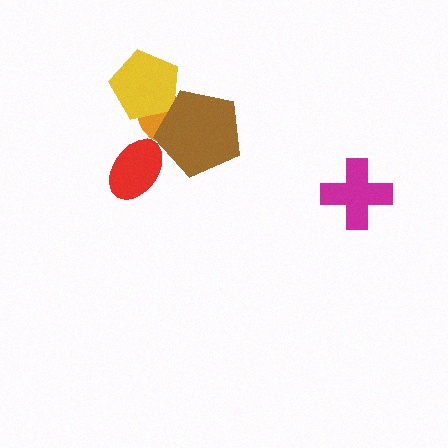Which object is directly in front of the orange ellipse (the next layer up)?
The yellow pentagon is directly in front of the orange ellipse.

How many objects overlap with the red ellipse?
0 objects overlap with the red ellipse.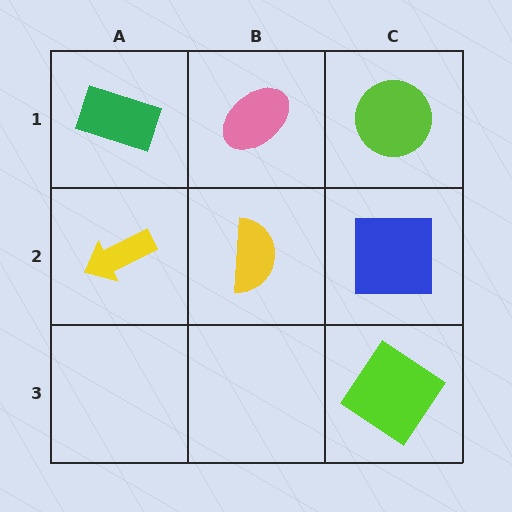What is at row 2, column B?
A yellow semicircle.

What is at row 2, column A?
A yellow arrow.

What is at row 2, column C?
A blue square.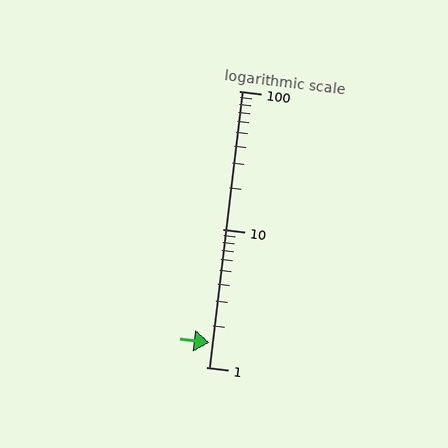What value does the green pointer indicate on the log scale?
The pointer indicates approximately 1.5.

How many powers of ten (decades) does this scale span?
The scale spans 2 decades, from 1 to 100.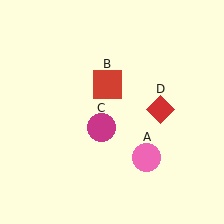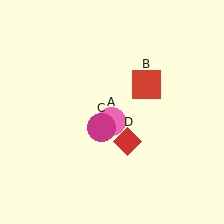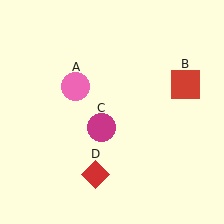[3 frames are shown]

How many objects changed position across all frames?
3 objects changed position: pink circle (object A), red square (object B), red diamond (object D).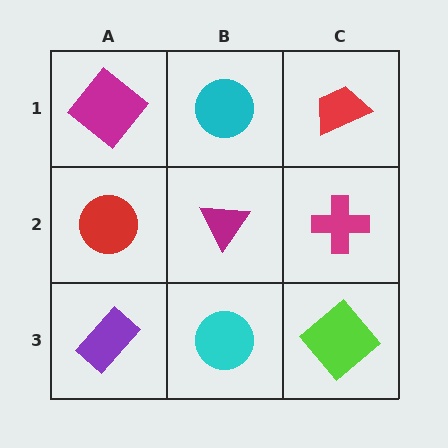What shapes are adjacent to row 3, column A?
A red circle (row 2, column A), a cyan circle (row 3, column B).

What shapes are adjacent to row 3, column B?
A magenta triangle (row 2, column B), a purple rectangle (row 3, column A), a lime diamond (row 3, column C).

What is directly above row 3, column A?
A red circle.